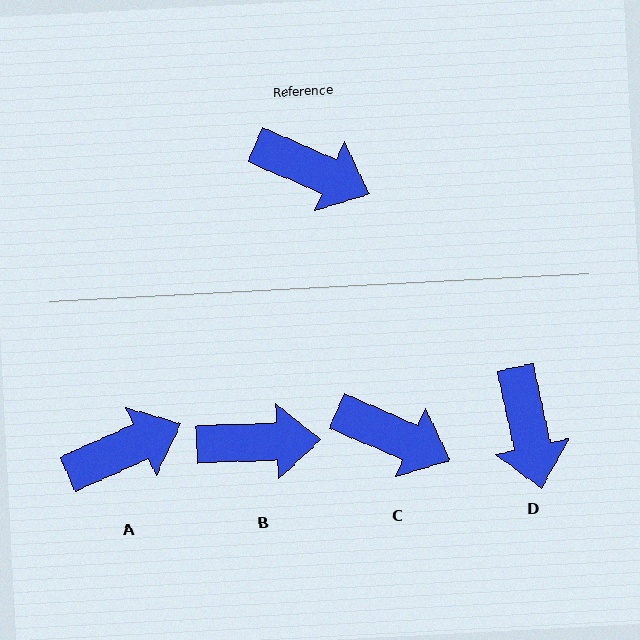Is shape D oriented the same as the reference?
No, it is off by about 54 degrees.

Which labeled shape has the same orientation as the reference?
C.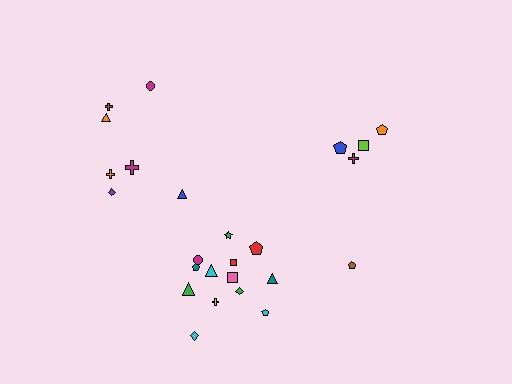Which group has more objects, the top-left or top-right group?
The top-left group.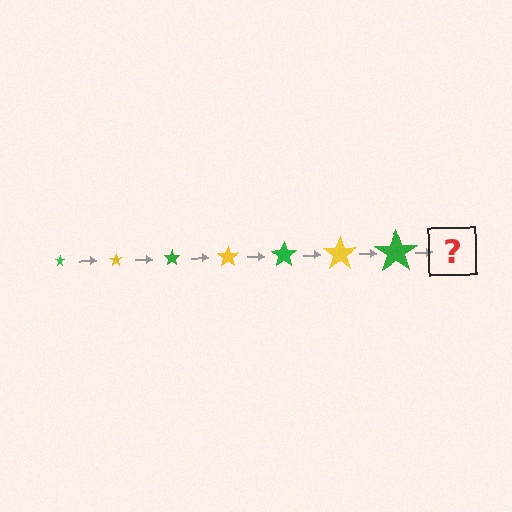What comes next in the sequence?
The next element should be a yellow star, larger than the previous one.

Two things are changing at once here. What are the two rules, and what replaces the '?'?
The two rules are that the star grows larger each step and the color cycles through green and yellow. The '?' should be a yellow star, larger than the previous one.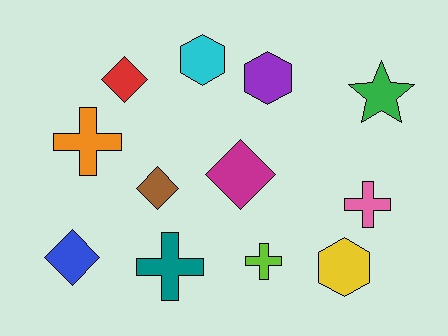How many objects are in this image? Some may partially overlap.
There are 12 objects.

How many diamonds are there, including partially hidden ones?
There are 4 diamonds.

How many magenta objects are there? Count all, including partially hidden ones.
There is 1 magenta object.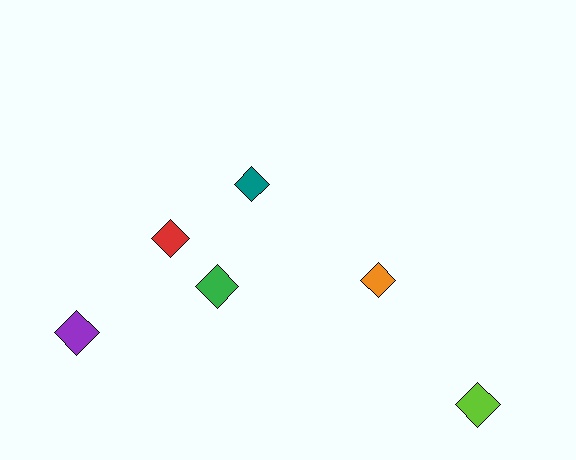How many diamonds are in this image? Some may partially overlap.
There are 6 diamonds.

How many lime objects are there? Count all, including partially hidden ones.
There is 1 lime object.